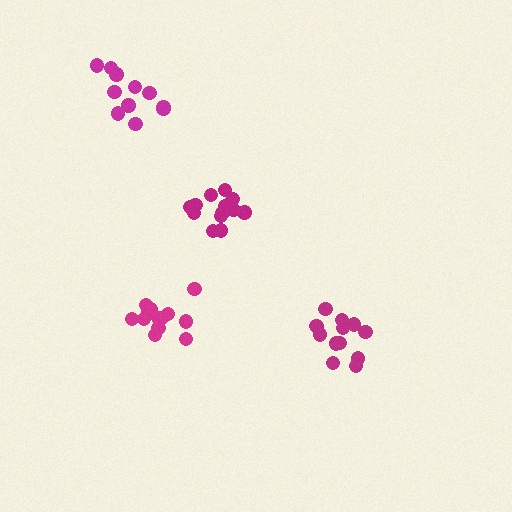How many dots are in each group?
Group 1: 12 dots, Group 2: 13 dots, Group 3: 14 dots, Group 4: 12 dots (51 total).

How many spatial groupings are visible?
There are 4 spatial groupings.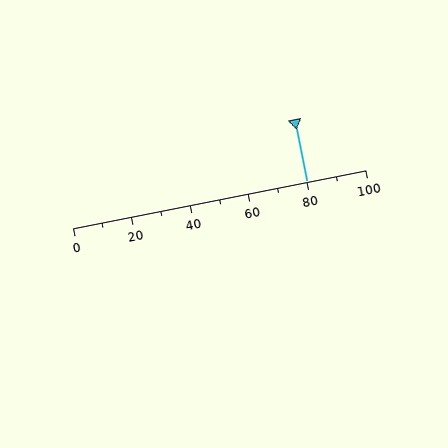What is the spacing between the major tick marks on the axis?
The major ticks are spaced 20 apart.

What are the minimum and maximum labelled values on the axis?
The axis runs from 0 to 100.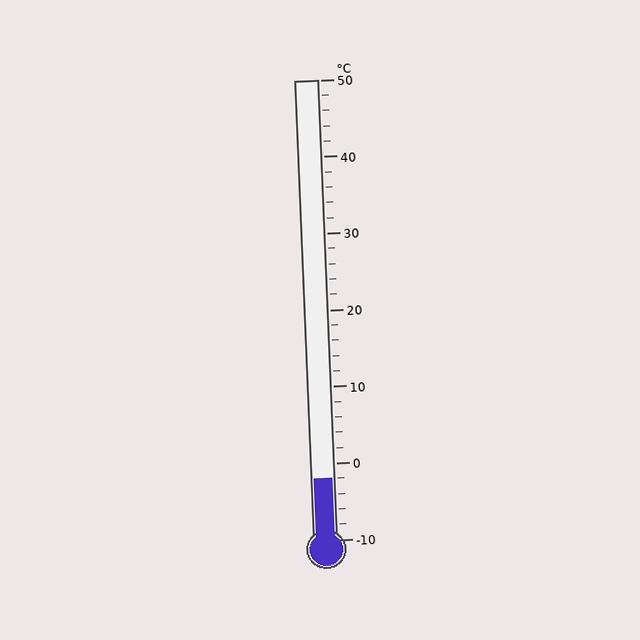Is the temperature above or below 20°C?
The temperature is below 20°C.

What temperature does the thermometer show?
The thermometer shows approximately -2°C.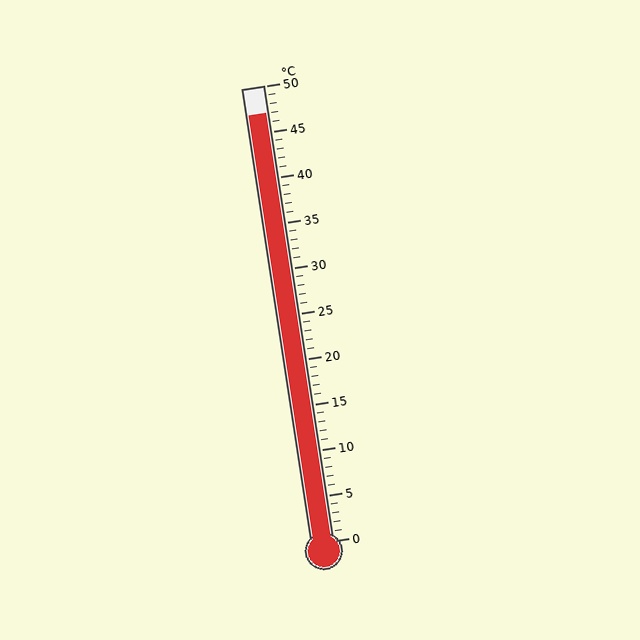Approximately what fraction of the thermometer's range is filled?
The thermometer is filled to approximately 95% of its range.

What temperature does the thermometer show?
The thermometer shows approximately 47°C.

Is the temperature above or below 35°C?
The temperature is above 35°C.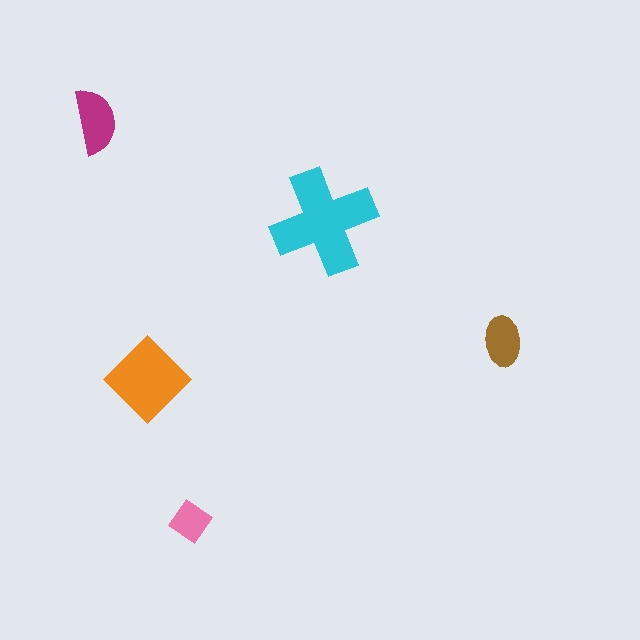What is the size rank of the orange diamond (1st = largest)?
2nd.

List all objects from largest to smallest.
The cyan cross, the orange diamond, the magenta semicircle, the brown ellipse, the pink diamond.